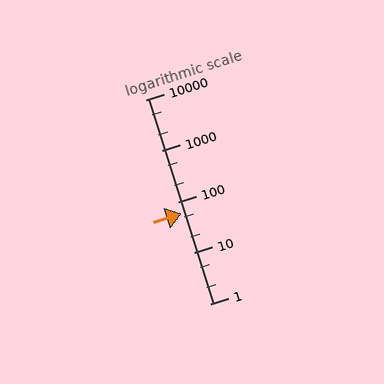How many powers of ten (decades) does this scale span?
The scale spans 4 decades, from 1 to 10000.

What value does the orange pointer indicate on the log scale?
The pointer indicates approximately 59.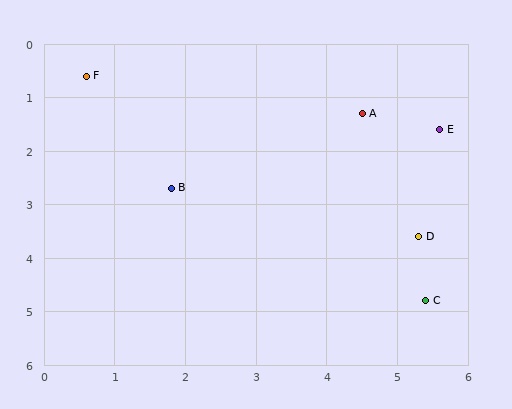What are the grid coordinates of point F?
Point F is at approximately (0.6, 0.6).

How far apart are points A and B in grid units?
Points A and B are about 3.0 grid units apart.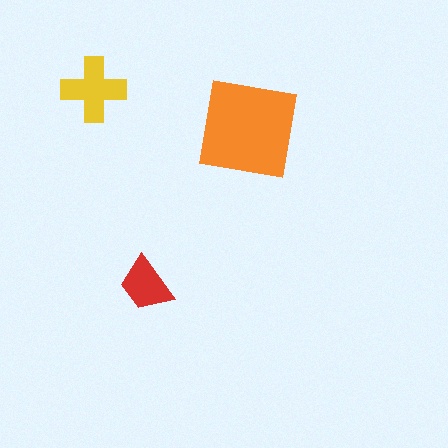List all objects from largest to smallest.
The orange square, the yellow cross, the red trapezoid.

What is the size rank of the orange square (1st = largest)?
1st.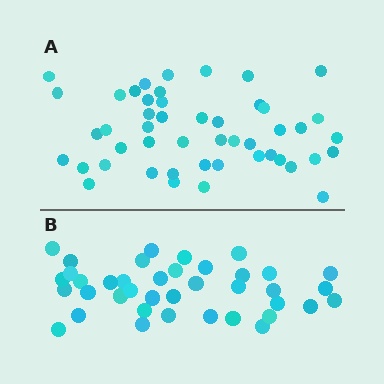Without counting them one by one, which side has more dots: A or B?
Region A (the top region) has more dots.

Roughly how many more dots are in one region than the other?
Region A has roughly 8 or so more dots than region B.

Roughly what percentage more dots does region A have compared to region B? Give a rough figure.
About 25% more.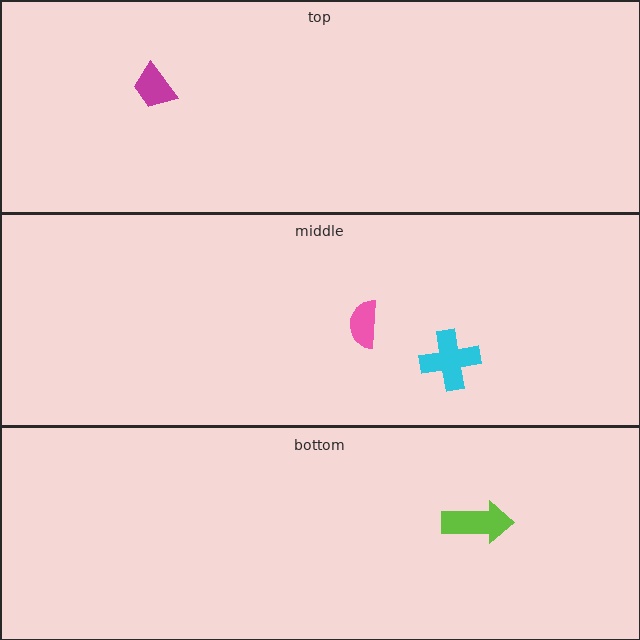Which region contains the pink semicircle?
The middle region.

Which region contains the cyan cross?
The middle region.